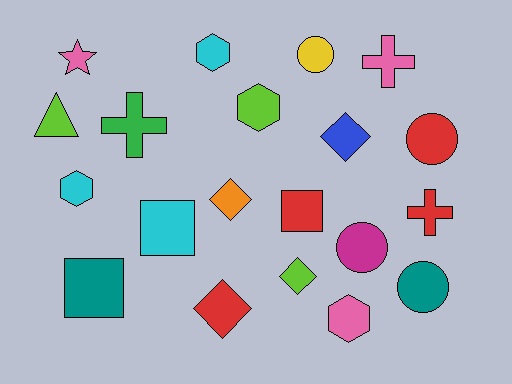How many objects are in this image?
There are 20 objects.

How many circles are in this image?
There are 4 circles.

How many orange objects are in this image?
There is 1 orange object.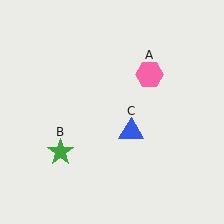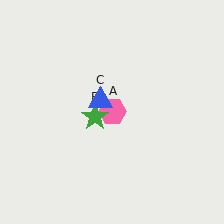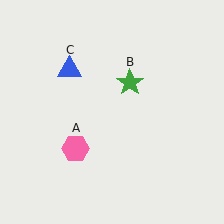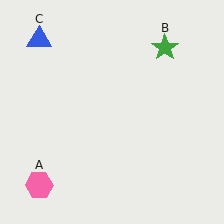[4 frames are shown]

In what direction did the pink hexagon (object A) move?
The pink hexagon (object A) moved down and to the left.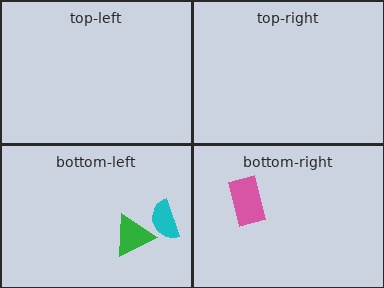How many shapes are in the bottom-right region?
1.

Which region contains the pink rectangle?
The bottom-right region.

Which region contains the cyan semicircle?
The bottom-left region.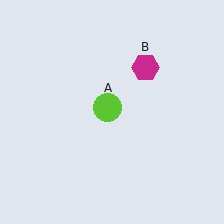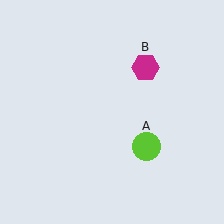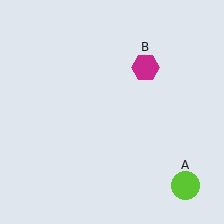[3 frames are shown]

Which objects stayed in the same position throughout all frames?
Magenta hexagon (object B) remained stationary.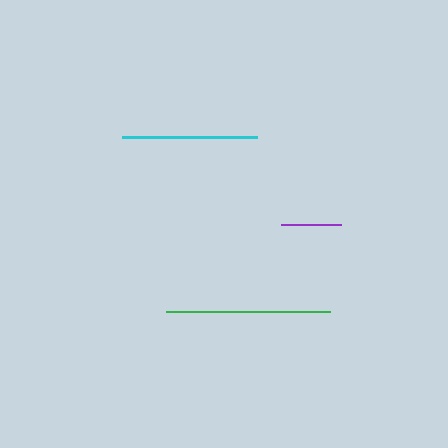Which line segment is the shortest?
The purple line is the shortest at approximately 60 pixels.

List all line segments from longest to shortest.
From longest to shortest: green, cyan, purple.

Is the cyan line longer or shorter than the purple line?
The cyan line is longer than the purple line.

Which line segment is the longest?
The green line is the longest at approximately 165 pixels.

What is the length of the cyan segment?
The cyan segment is approximately 134 pixels long.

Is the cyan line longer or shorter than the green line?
The green line is longer than the cyan line.